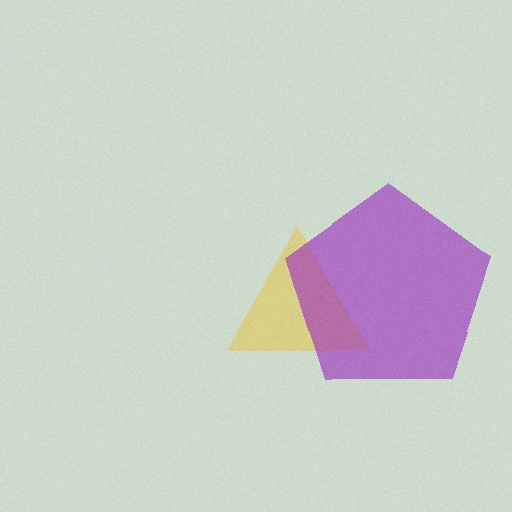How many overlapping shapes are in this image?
There are 2 overlapping shapes in the image.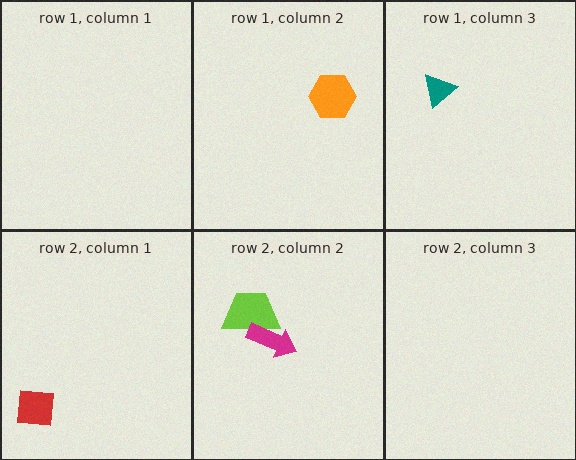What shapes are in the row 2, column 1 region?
The red square.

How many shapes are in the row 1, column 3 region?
1.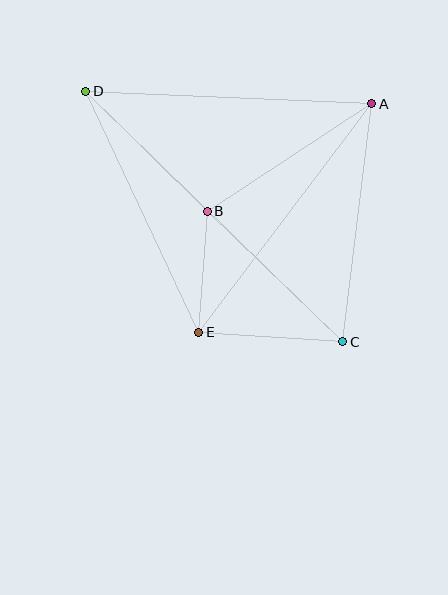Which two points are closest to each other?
Points B and E are closest to each other.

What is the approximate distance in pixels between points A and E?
The distance between A and E is approximately 286 pixels.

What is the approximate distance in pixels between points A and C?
The distance between A and C is approximately 240 pixels.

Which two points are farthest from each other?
Points C and D are farthest from each other.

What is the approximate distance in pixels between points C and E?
The distance between C and E is approximately 144 pixels.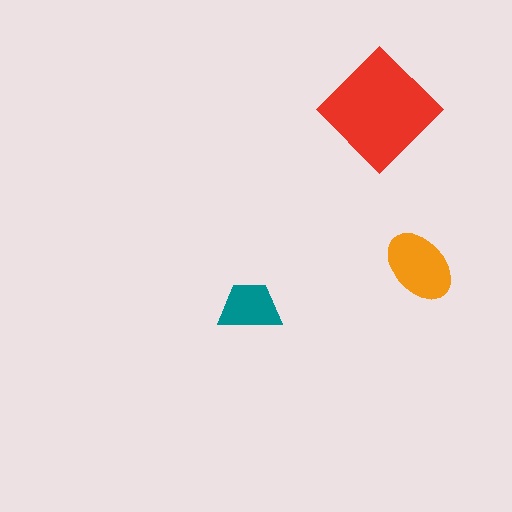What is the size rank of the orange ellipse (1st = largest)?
2nd.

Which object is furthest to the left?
The teal trapezoid is leftmost.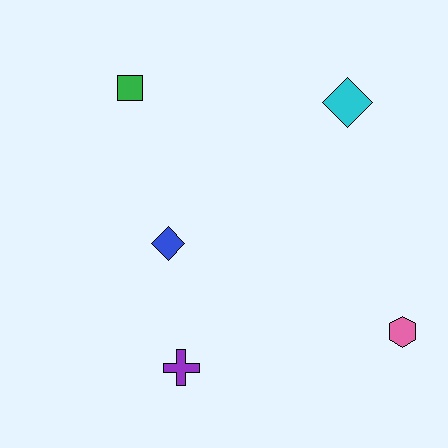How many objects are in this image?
There are 5 objects.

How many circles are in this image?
There are no circles.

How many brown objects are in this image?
There are no brown objects.